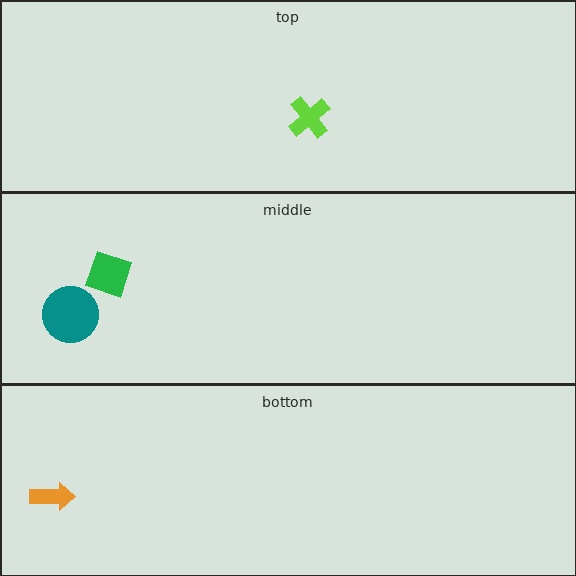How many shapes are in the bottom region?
1.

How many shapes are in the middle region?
2.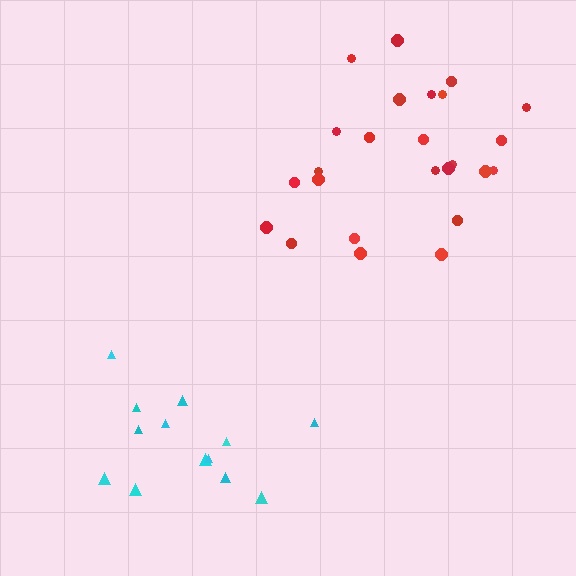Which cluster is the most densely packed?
Red.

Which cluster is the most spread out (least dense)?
Cyan.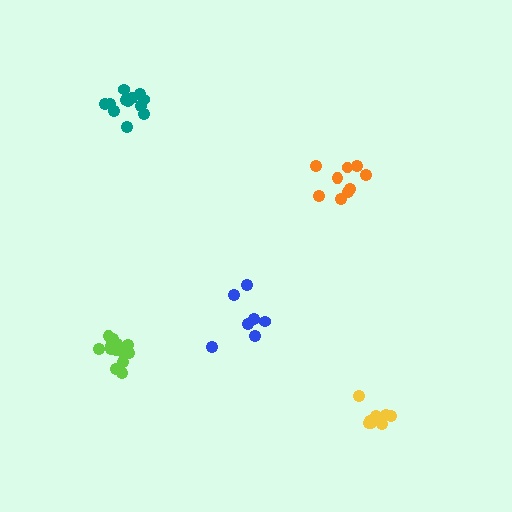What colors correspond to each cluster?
The clusters are colored: orange, blue, yellow, lime, teal.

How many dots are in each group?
Group 1: 9 dots, Group 2: 7 dots, Group 3: 8 dots, Group 4: 13 dots, Group 5: 12 dots (49 total).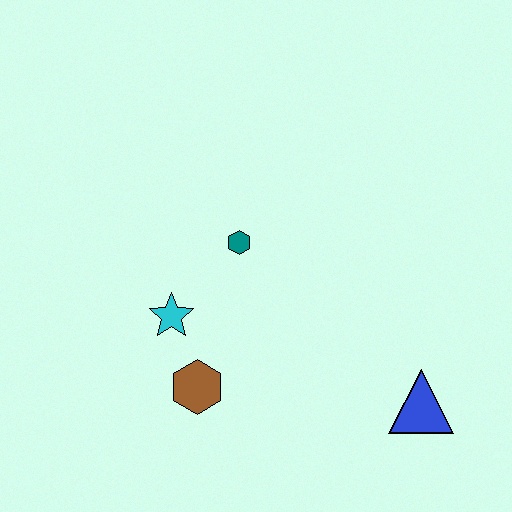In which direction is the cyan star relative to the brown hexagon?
The cyan star is above the brown hexagon.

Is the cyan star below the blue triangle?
No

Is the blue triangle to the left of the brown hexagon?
No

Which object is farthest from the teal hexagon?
The blue triangle is farthest from the teal hexagon.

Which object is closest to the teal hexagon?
The cyan star is closest to the teal hexagon.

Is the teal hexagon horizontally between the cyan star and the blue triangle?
Yes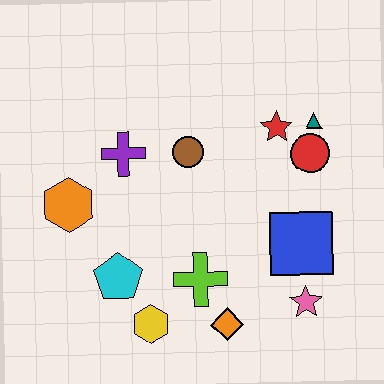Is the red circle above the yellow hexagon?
Yes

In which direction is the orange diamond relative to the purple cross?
The orange diamond is below the purple cross.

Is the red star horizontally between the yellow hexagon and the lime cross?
No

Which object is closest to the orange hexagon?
The purple cross is closest to the orange hexagon.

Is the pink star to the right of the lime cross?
Yes